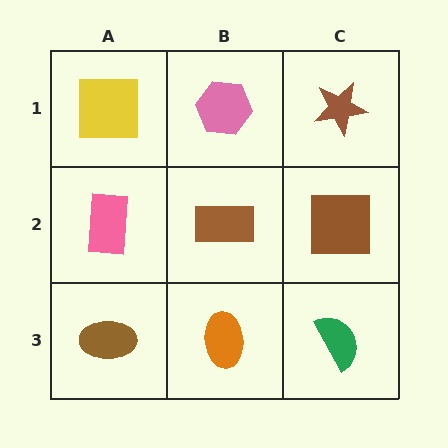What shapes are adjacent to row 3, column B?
A brown rectangle (row 2, column B), a brown ellipse (row 3, column A), a green semicircle (row 3, column C).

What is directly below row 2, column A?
A brown ellipse.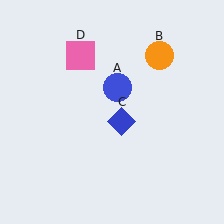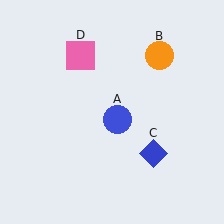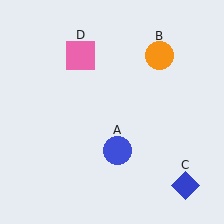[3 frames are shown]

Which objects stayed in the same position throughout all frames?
Orange circle (object B) and pink square (object D) remained stationary.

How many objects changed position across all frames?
2 objects changed position: blue circle (object A), blue diamond (object C).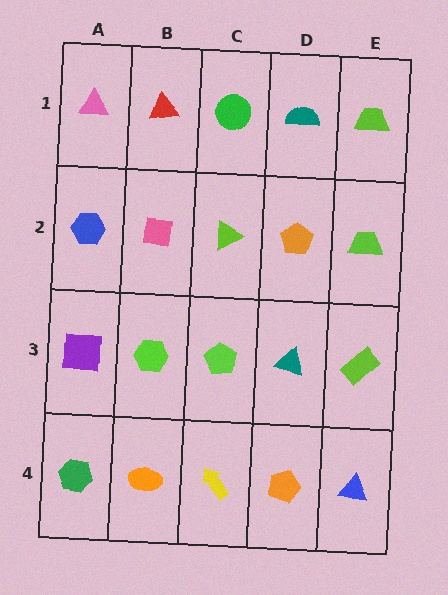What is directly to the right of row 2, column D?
A lime trapezoid.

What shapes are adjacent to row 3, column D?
An orange pentagon (row 2, column D), an orange pentagon (row 4, column D), a lime pentagon (row 3, column C), a lime rectangle (row 3, column E).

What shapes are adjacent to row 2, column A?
A pink triangle (row 1, column A), a purple square (row 3, column A), a pink square (row 2, column B).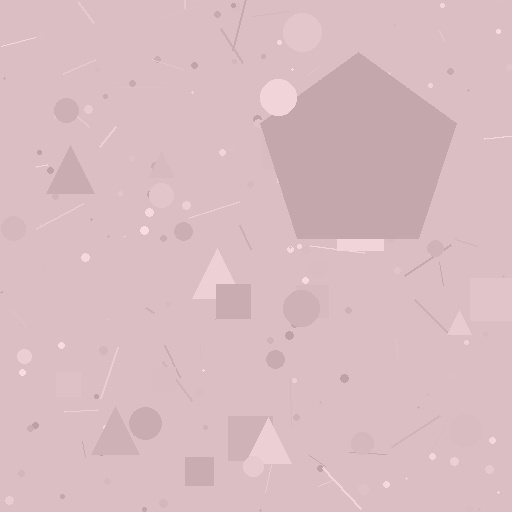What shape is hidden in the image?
A pentagon is hidden in the image.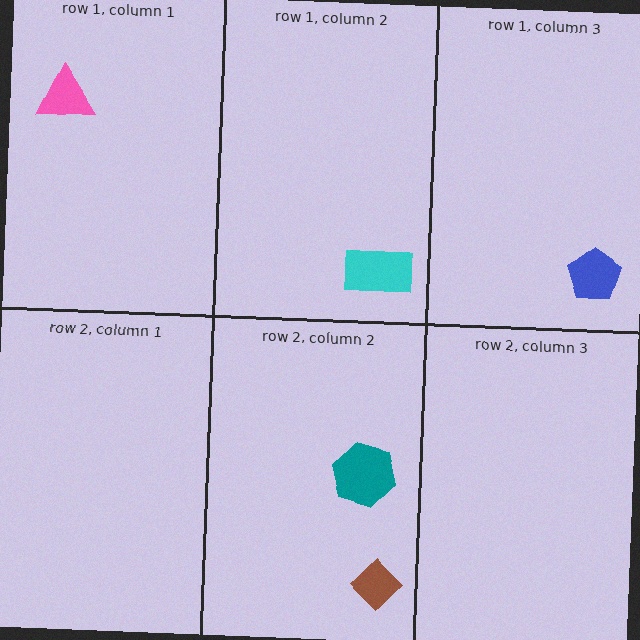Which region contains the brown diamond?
The row 2, column 2 region.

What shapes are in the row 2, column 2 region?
The teal hexagon, the brown diamond.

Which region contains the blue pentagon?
The row 1, column 3 region.